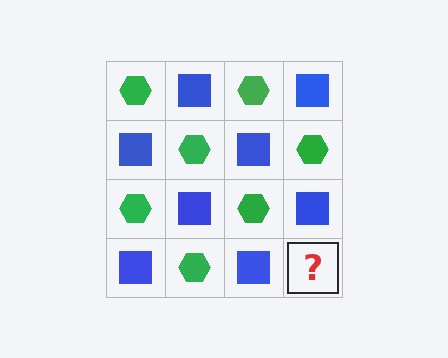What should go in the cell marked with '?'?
The missing cell should contain a green hexagon.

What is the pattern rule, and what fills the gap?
The rule is that it alternates green hexagon and blue square in a checkerboard pattern. The gap should be filled with a green hexagon.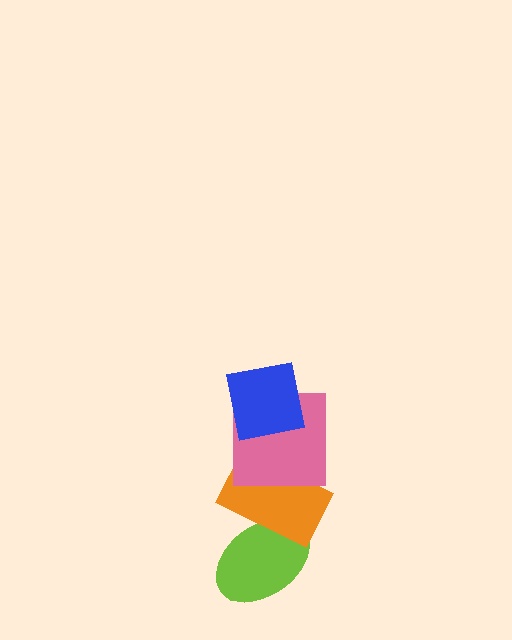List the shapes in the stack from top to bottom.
From top to bottom: the blue square, the pink square, the orange rectangle, the lime ellipse.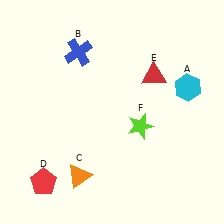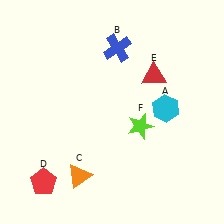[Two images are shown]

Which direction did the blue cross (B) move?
The blue cross (B) moved right.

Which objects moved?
The objects that moved are: the cyan hexagon (A), the blue cross (B).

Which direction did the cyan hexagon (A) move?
The cyan hexagon (A) moved left.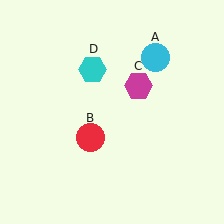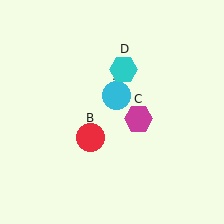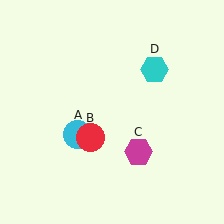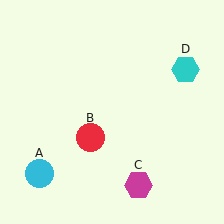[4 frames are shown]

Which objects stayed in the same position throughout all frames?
Red circle (object B) remained stationary.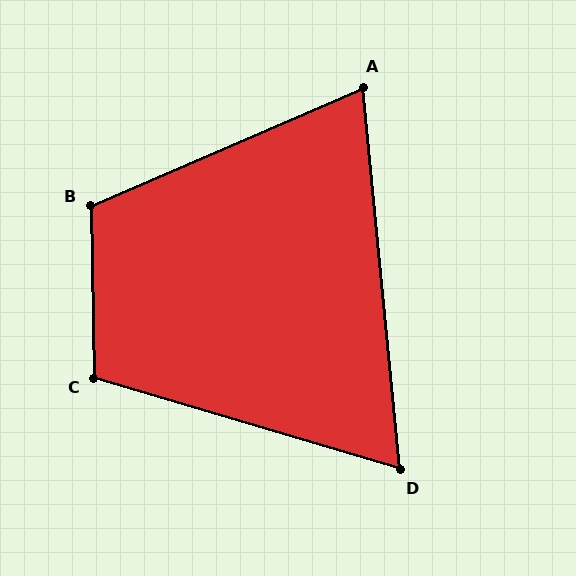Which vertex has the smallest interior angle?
D, at approximately 68 degrees.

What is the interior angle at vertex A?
Approximately 72 degrees (acute).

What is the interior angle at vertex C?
Approximately 108 degrees (obtuse).